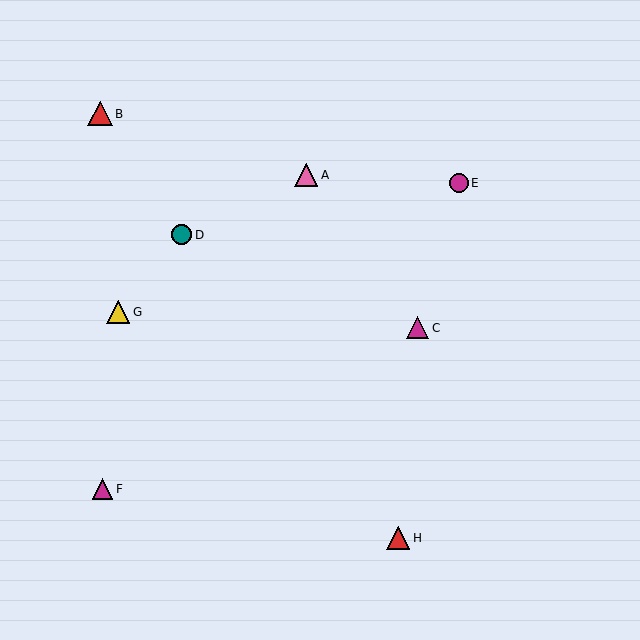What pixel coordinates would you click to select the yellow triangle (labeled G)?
Click at (118, 312) to select the yellow triangle G.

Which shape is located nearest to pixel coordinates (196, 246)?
The teal circle (labeled D) at (181, 235) is nearest to that location.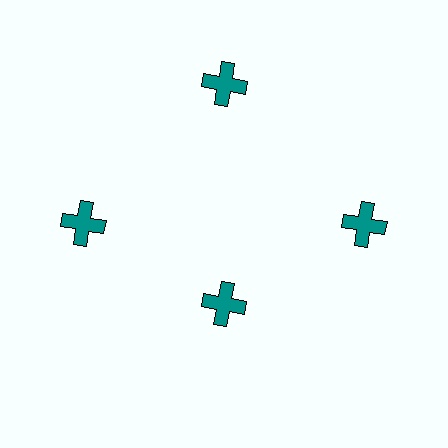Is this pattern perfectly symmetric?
No. The 4 teal crosses are arranged in a ring, but one element near the 6 o'clock position is pulled inward toward the center, breaking the 4-fold rotational symmetry.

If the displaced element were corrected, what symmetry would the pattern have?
It would have 4-fold rotational symmetry — the pattern would map onto itself every 90 degrees.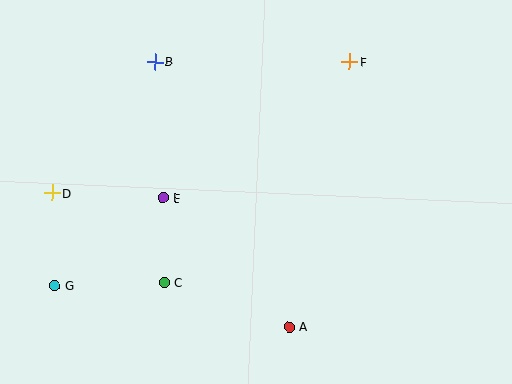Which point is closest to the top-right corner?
Point F is closest to the top-right corner.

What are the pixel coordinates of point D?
Point D is at (52, 193).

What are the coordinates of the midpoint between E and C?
The midpoint between E and C is at (164, 240).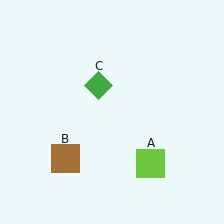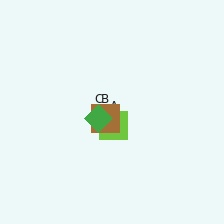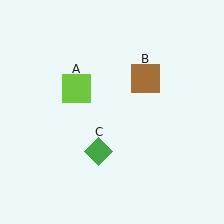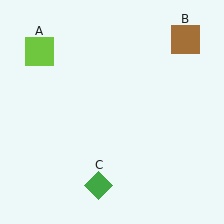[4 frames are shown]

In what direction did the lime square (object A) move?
The lime square (object A) moved up and to the left.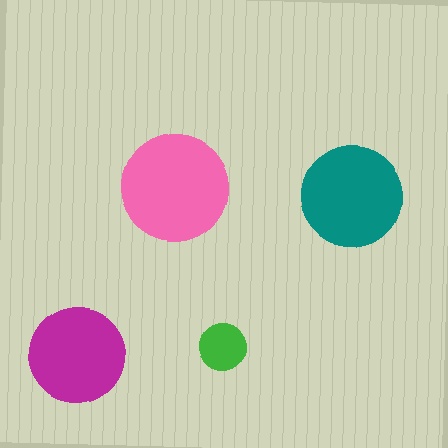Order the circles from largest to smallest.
the pink one, the teal one, the magenta one, the green one.